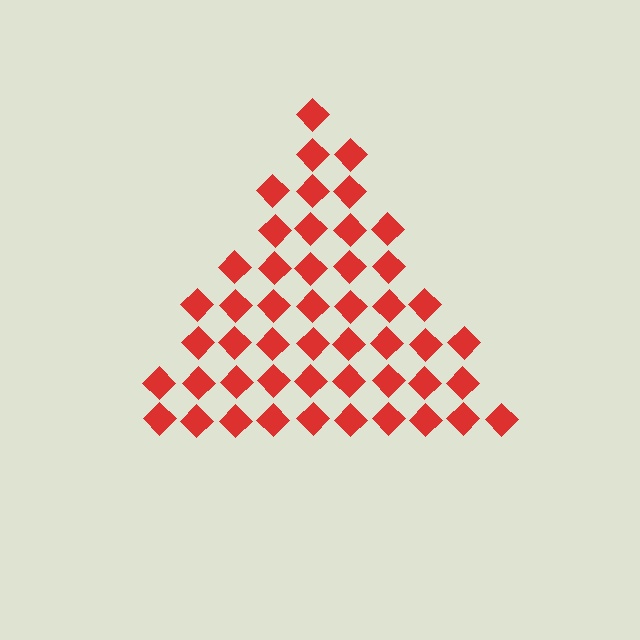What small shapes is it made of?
It is made of small diamonds.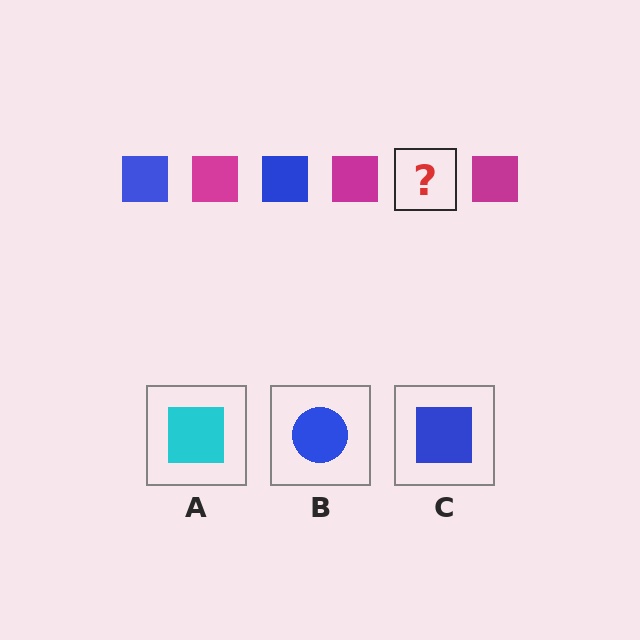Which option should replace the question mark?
Option C.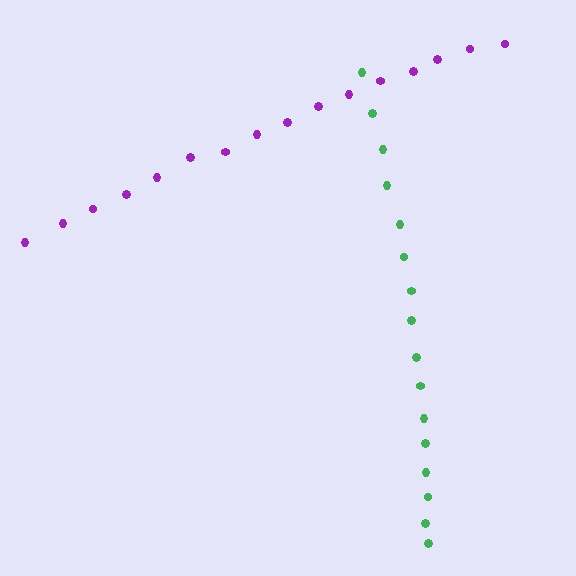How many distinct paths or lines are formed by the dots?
There are 2 distinct paths.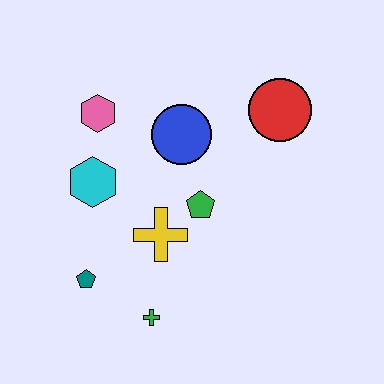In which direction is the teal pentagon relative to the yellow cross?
The teal pentagon is to the left of the yellow cross.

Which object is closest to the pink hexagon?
The cyan hexagon is closest to the pink hexagon.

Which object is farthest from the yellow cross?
The red circle is farthest from the yellow cross.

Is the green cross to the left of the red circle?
Yes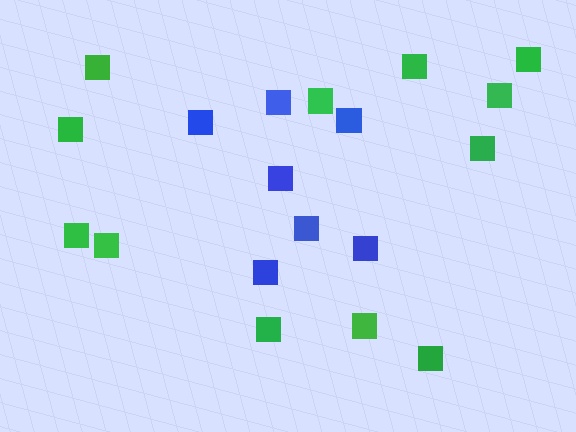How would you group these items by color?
There are 2 groups: one group of blue squares (7) and one group of green squares (12).